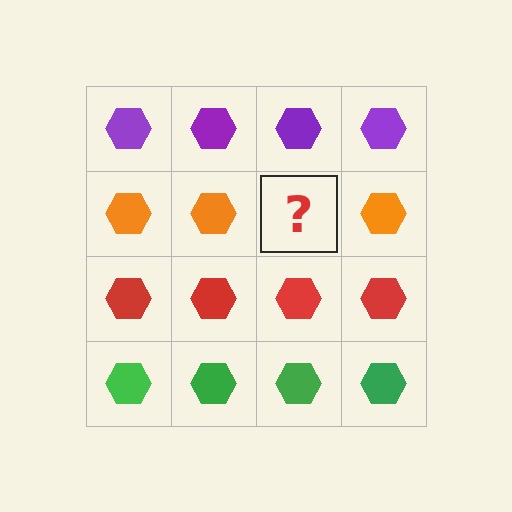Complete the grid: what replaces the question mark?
The question mark should be replaced with an orange hexagon.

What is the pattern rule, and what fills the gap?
The rule is that each row has a consistent color. The gap should be filled with an orange hexagon.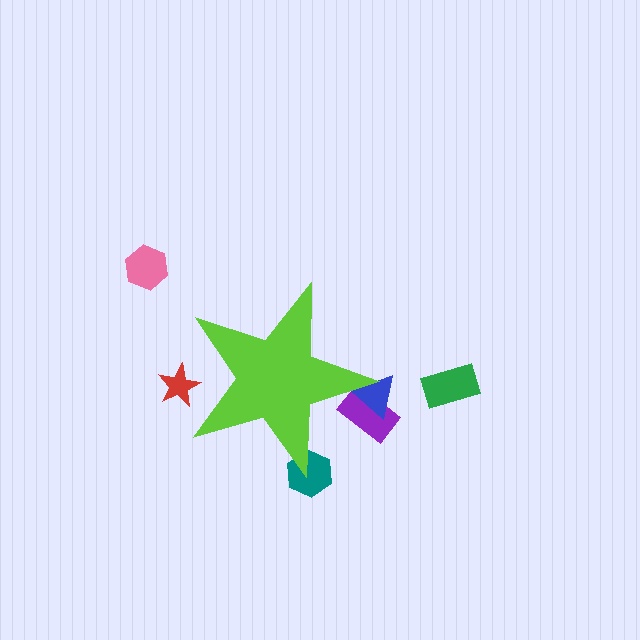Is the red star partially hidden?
Yes, the red star is partially hidden behind the lime star.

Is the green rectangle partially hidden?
No, the green rectangle is fully visible.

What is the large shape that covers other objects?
A lime star.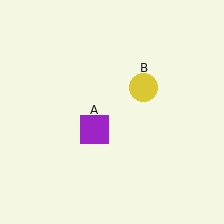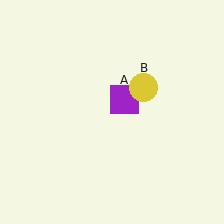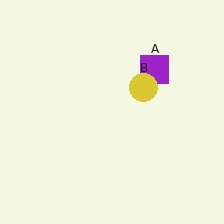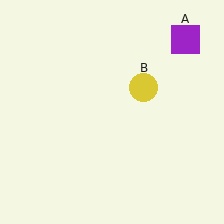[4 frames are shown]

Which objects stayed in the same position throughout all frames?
Yellow circle (object B) remained stationary.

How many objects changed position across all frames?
1 object changed position: purple square (object A).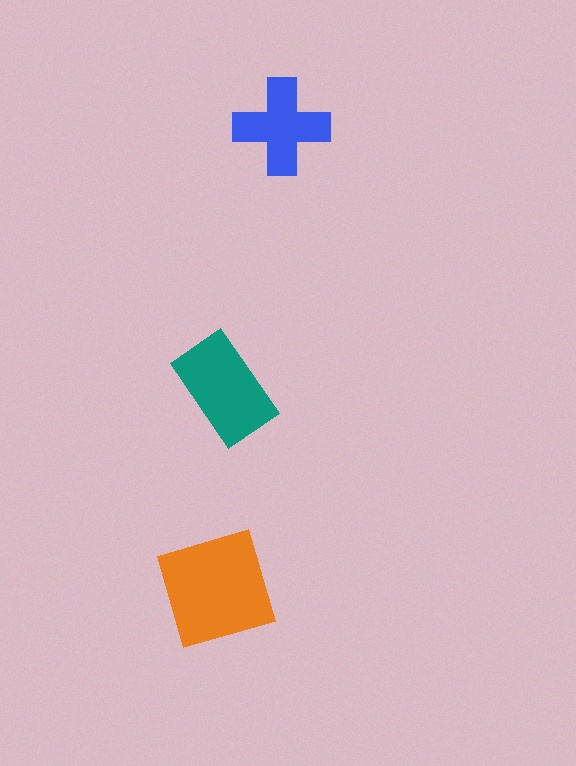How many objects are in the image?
There are 3 objects in the image.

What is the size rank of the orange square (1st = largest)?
1st.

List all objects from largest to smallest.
The orange square, the teal rectangle, the blue cross.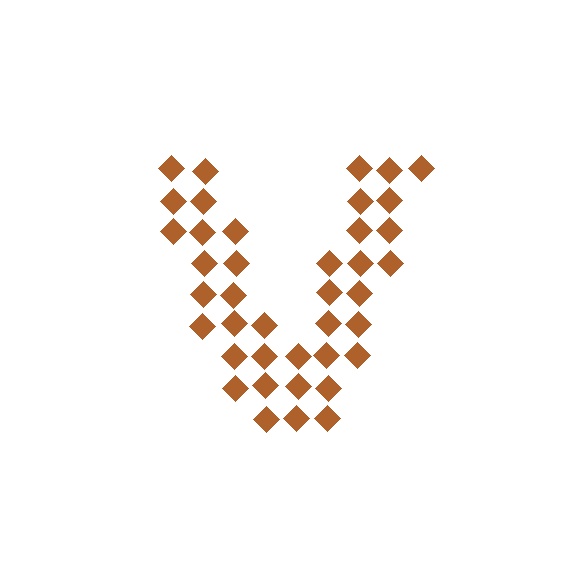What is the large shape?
The large shape is the letter V.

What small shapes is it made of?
It is made of small diamonds.